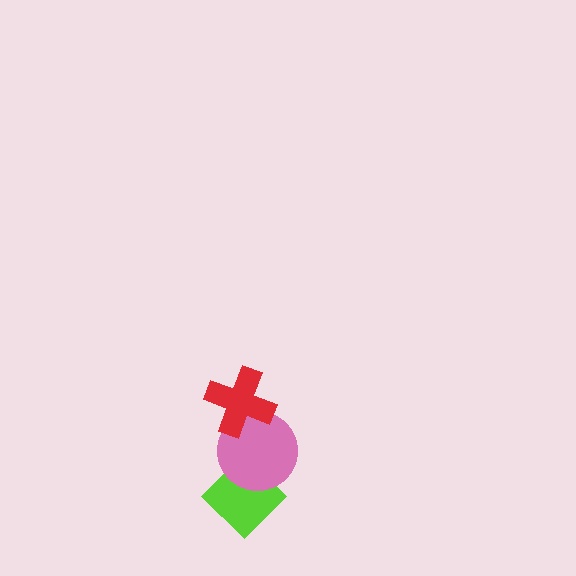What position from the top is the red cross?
The red cross is 1st from the top.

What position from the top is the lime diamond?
The lime diamond is 3rd from the top.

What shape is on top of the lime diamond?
The pink circle is on top of the lime diamond.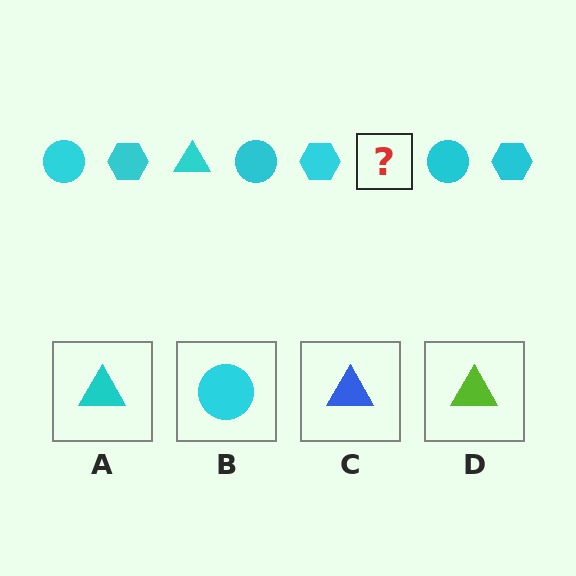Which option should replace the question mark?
Option A.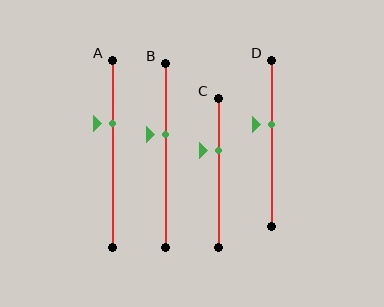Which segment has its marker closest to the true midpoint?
Segment D has its marker closest to the true midpoint.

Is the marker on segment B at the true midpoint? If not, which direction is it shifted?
No, the marker on segment B is shifted upward by about 11% of the segment length.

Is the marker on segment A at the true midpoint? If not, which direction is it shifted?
No, the marker on segment A is shifted upward by about 16% of the segment length.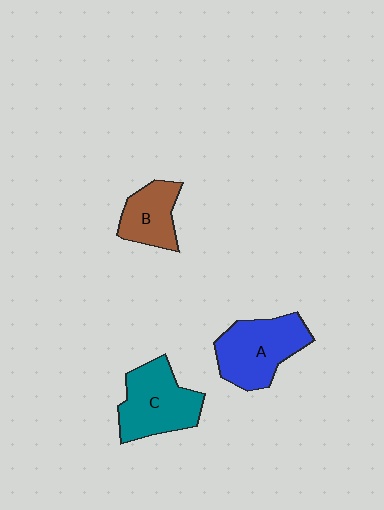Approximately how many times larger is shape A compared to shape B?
Approximately 1.6 times.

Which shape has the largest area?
Shape A (blue).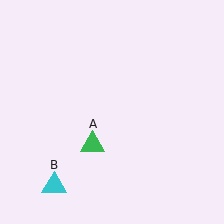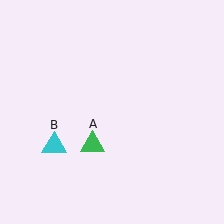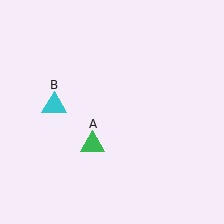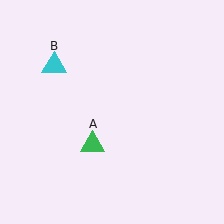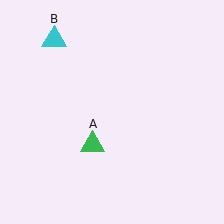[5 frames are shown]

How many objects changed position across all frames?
1 object changed position: cyan triangle (object B).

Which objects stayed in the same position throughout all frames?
Green triangle (object A) remained stationary.